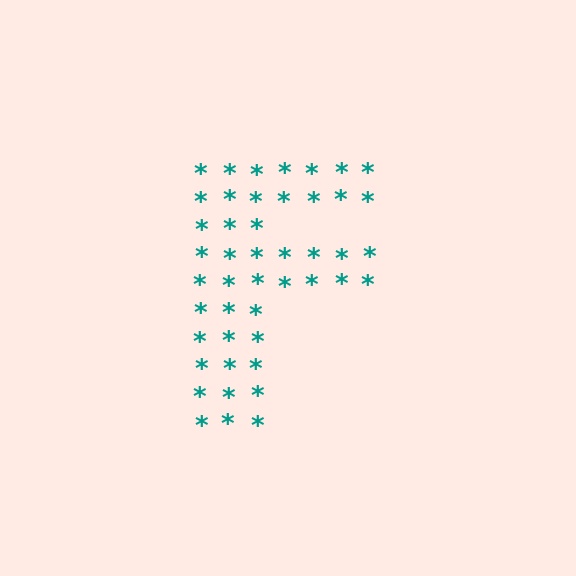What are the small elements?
The small elements are asterisks.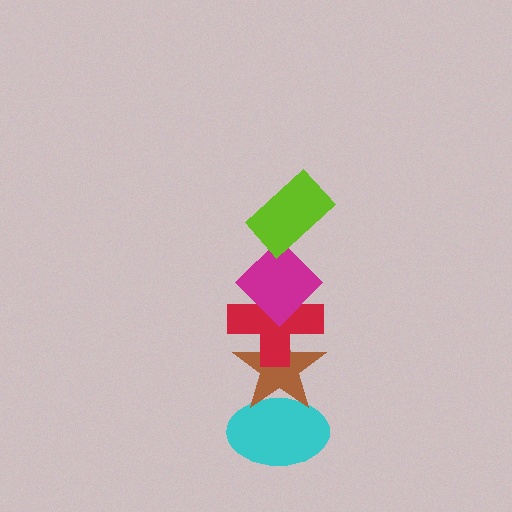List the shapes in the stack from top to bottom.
From top to bottom: the lime rectangle, the magenta diamond, the red cross, the brown star, the cyan ellipse.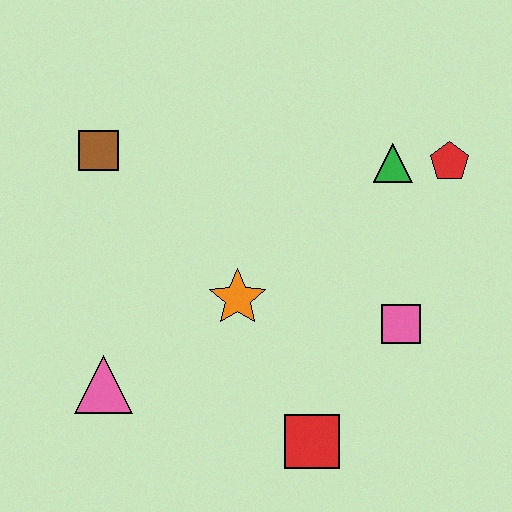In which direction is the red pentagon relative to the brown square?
The red pentagon is to the right of the brown square.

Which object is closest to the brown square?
The orange star is closest to the brown square.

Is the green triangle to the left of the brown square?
No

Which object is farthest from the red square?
The brown square is farthest from the red square.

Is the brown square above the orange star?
Yes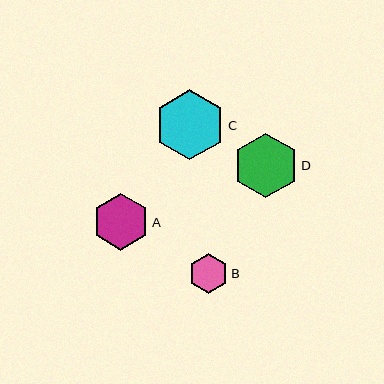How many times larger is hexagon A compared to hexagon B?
Hexagon A is approximately 1.4 times the size of hexagon B.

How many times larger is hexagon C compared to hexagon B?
Hexagon C is approximately 1.8 times the size of hexagon B.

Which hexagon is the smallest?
Hexagon B is the smallest with a size of approximately 39 pixels.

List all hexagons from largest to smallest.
From largest to smallest: C, D, A, B.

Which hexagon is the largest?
Hexagon C is the largest with a size of approximately 70 pixels.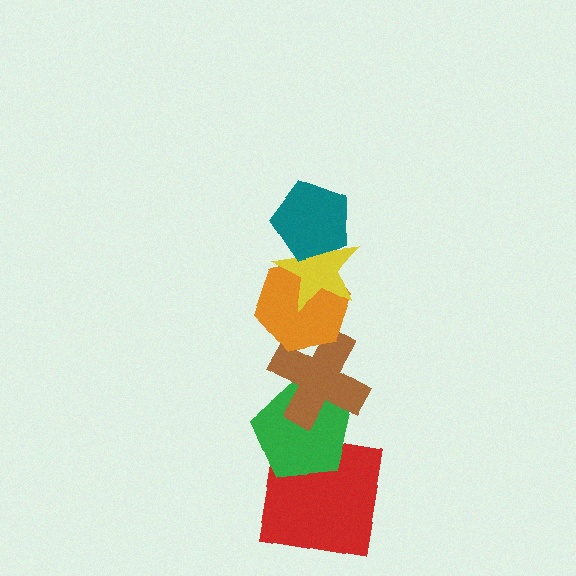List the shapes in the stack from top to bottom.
From top to bottom: the teal pentagon, the yellow star, the orange hexagon, the brown cross, the green pentagon, the red square.